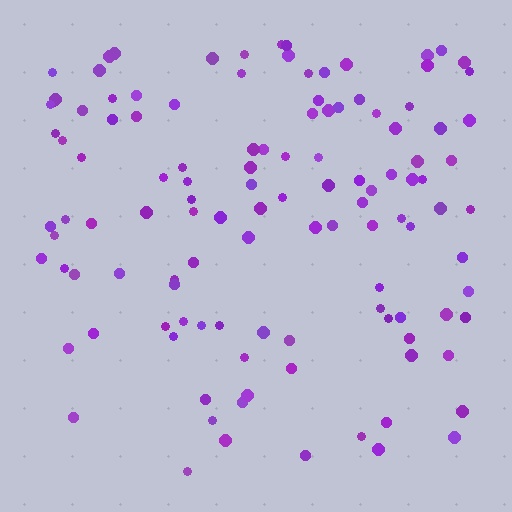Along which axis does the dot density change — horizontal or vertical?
Vertical.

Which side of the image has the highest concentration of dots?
The top.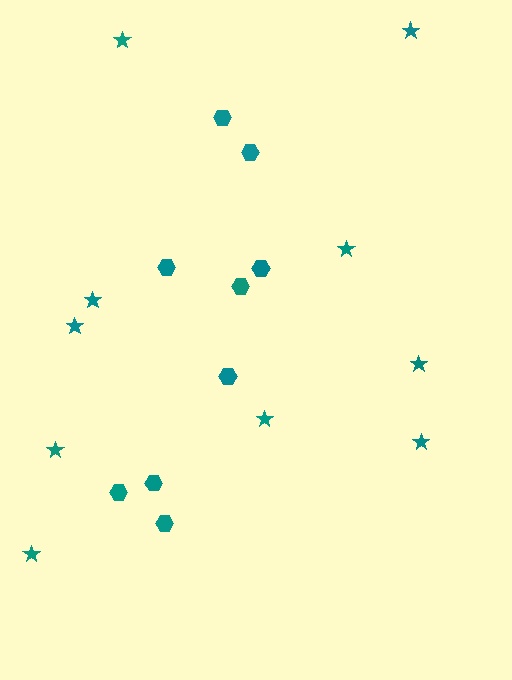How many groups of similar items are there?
There are 2 groups: one group of stars (10) and one group of hexagons (9).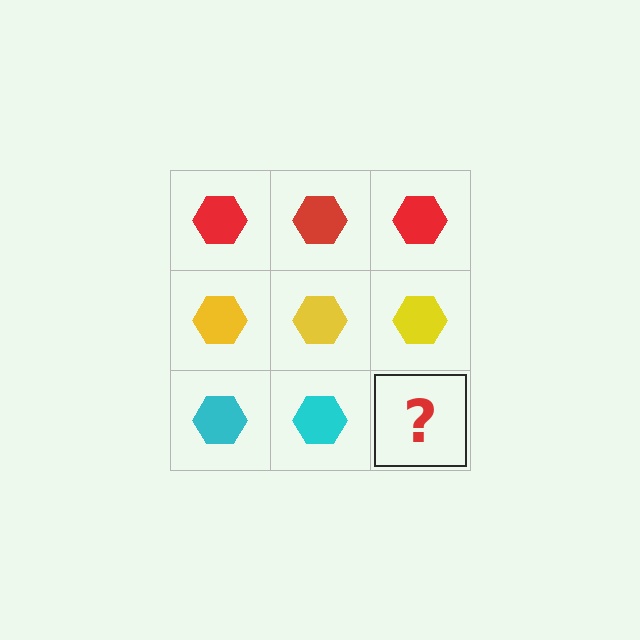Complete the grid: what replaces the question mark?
The question mark should be replaced with a cyan hexagon.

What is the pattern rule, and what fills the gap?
The rule is that each row has a consistent color. The gap should be filled with a cyan hexagon.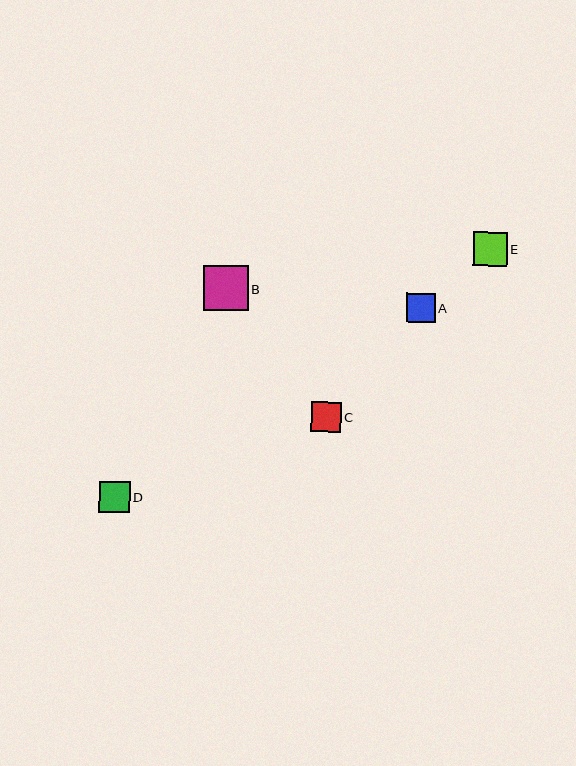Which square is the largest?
Square B is the largest with a size of approximately 45 pixels.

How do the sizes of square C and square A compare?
Square C and square A are approximately the same size.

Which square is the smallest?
Square A is the smallest with a size of approximately 28 pixels.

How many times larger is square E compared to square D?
Square E is approximately 1.1 times the size of square D.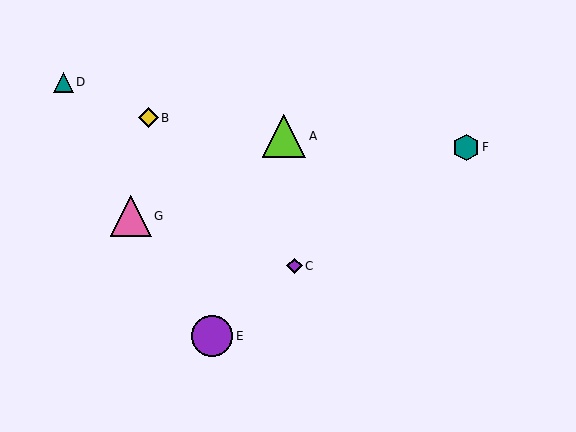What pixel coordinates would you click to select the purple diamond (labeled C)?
Click at (294, 266) to select the purple diamond C.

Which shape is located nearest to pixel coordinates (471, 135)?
The teal hexagon (labeled F) at (466, 147) is nearest to that location.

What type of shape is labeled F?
Shape F is a teal hexagon.